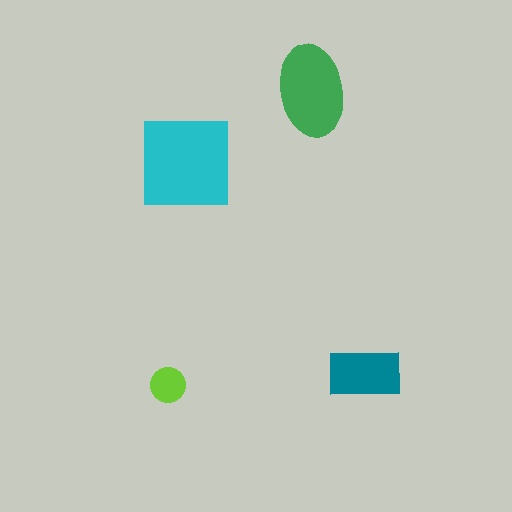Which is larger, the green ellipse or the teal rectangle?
The green ellipse.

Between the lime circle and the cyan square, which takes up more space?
The cyan square.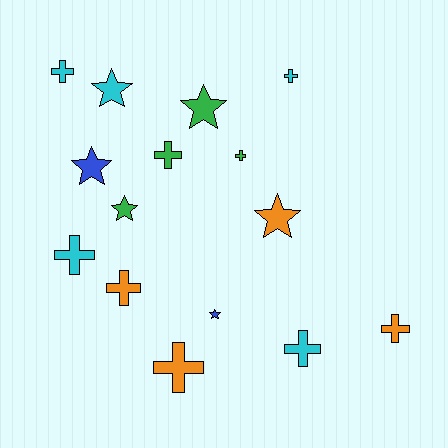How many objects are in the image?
There are 15 objects.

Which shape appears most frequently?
Cross, with 9 objects.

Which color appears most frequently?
Cyan, with 5 objects.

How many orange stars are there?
There is 1 orange star.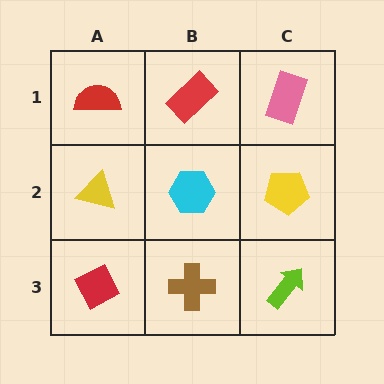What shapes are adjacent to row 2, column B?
A red rectangle (row 1, column B), a brown cross (row 3, column B), a yellow triangle (row 2, column A), a yellow pentagon (row 2, column C).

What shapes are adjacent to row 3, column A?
A yellow triangle (row 2, column A), a brown cross (row 3, column B).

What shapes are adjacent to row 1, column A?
A yellow triangle (row 2, column A), a red rectangle (row 1, column B).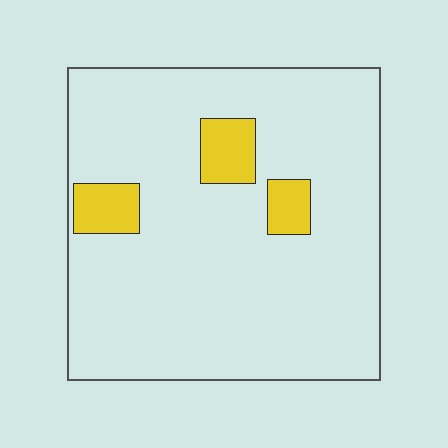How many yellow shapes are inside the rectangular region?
3.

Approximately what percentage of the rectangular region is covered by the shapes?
Approximately 10%.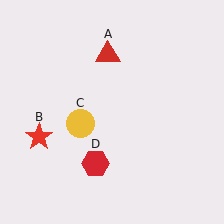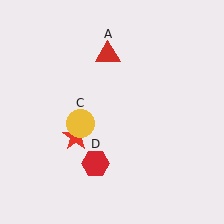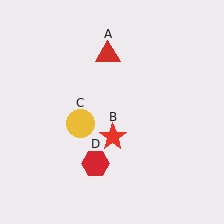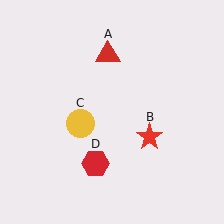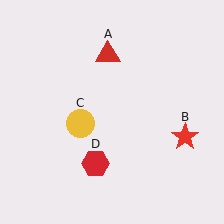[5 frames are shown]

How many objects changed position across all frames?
1 object changed position: red star (object B).